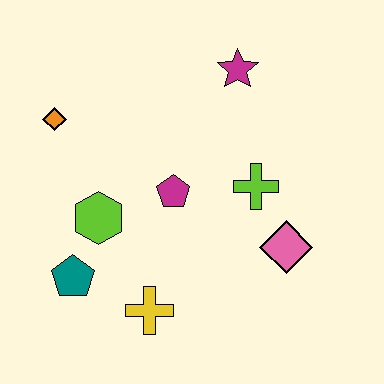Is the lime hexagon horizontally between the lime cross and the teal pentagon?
Yes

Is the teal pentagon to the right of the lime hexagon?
No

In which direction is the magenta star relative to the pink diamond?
The magenta star is above the pink diamond.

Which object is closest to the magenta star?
The lime cross is closest to the magenta star.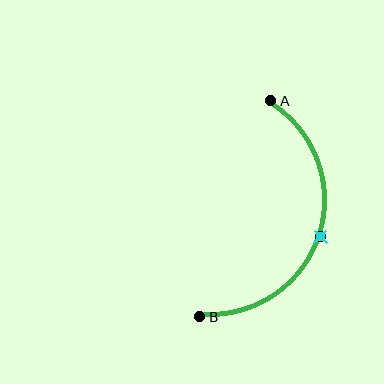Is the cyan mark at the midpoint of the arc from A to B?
Yes. The cyan mark lies on the arc at equal arc-length from both A and B — it is the arc midpoint.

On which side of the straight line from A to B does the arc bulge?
The arc bulges to the right of the straight line connecting A and B.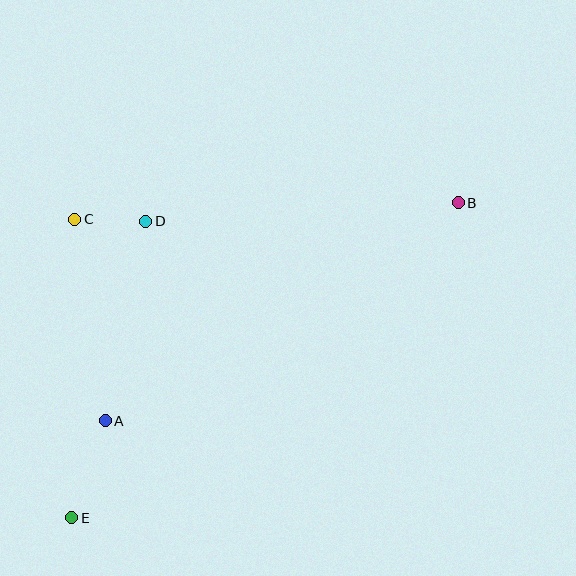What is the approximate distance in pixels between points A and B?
The distance between A and B is approximately 415 pixels.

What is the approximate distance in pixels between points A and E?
The distance between A and E is approximately 102 pixels.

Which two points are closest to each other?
Points C and D are closest to each other.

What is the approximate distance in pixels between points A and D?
The distance between A and D is approximately 204 pixels.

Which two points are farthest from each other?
Points B and E are farthest from each other.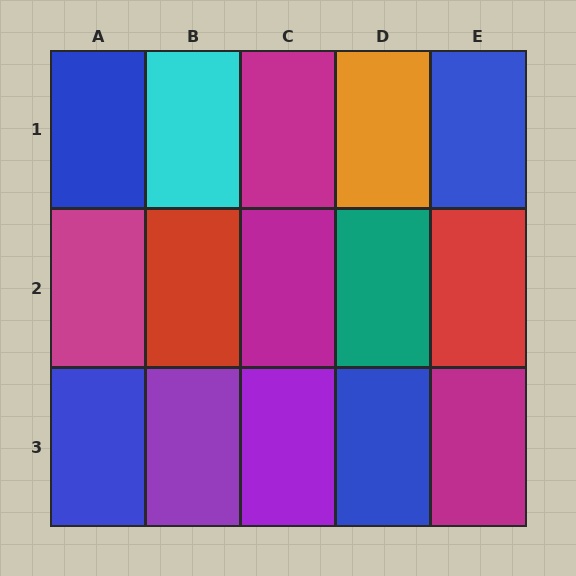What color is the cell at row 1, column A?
Blue.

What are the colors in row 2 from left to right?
Magenta, red, magenta, teal, red.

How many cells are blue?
4 cells are blue.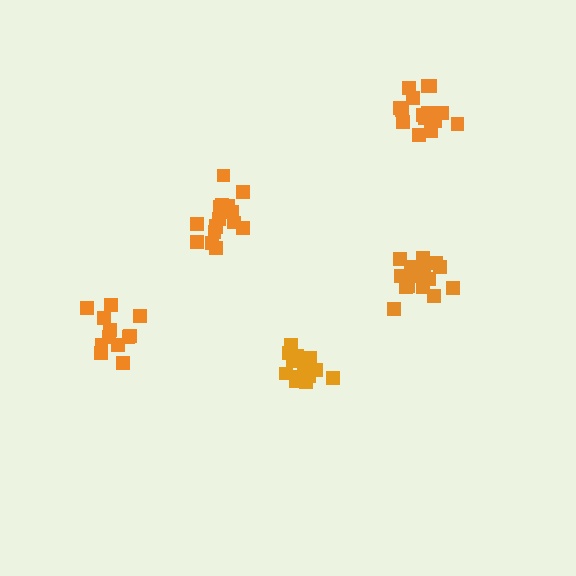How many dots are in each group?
Group 1: 12 dots, Group 2: 14 dots, Group 3: 17 dots, Group 4: 15 dots, Group 5: 17 dots (75 total).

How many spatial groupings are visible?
There are 5 spatial groupings.